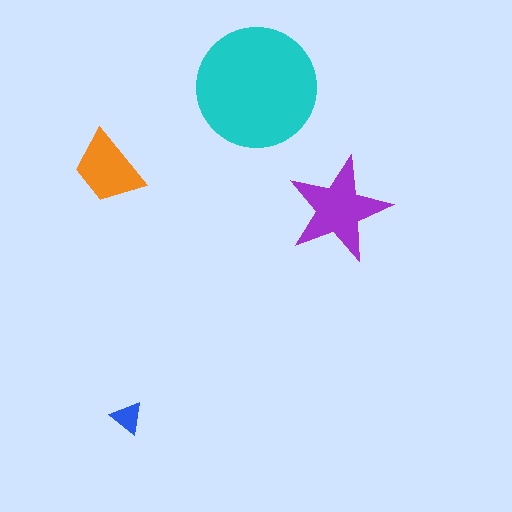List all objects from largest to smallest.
The cyan circle, the purple star, the orange trapezoid, the blue triangle.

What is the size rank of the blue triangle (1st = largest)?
4th.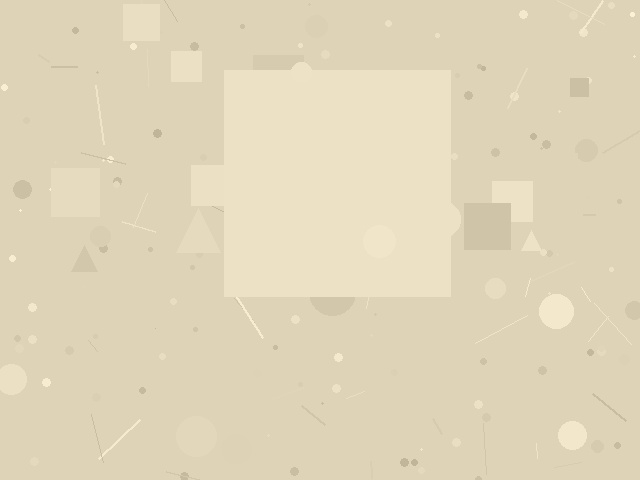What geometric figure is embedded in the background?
A square is embedded in the background.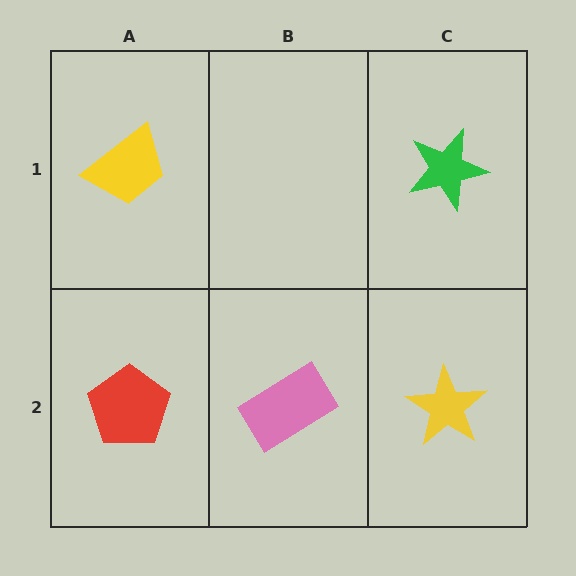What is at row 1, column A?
A yellow trapezoid.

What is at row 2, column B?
A pink rectangle.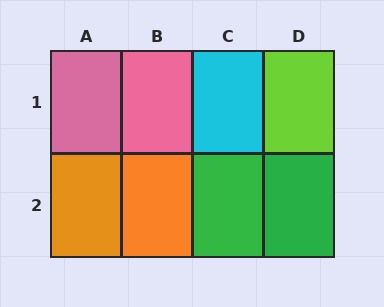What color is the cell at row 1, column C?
Cyan.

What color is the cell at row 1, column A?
Pink.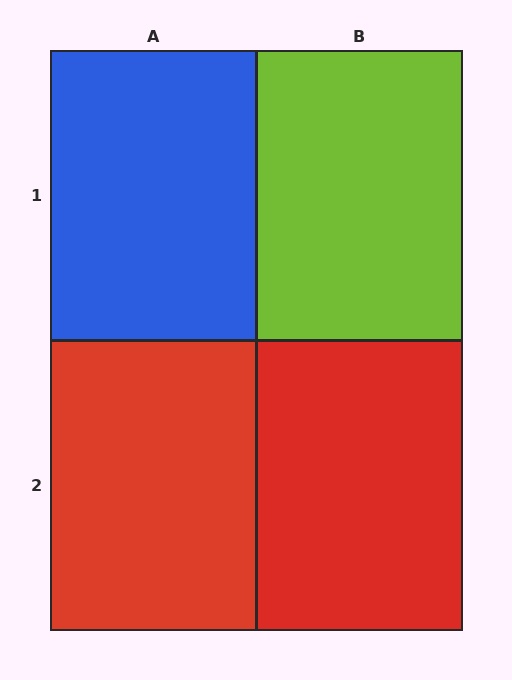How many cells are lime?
1 cell is lime.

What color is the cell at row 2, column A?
Red.